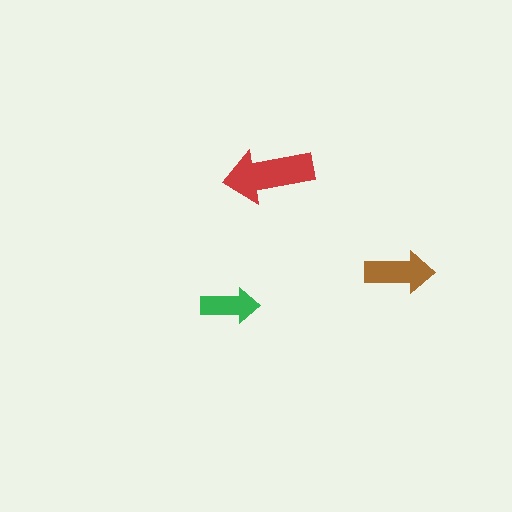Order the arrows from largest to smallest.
the red one, the brown one, the green one.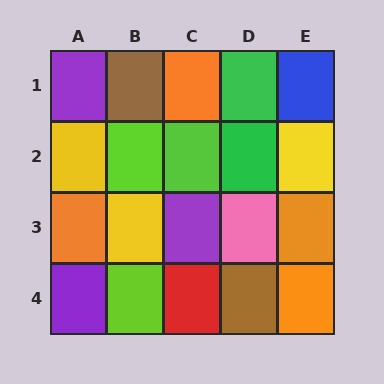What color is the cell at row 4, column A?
Purple.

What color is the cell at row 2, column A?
Yellow.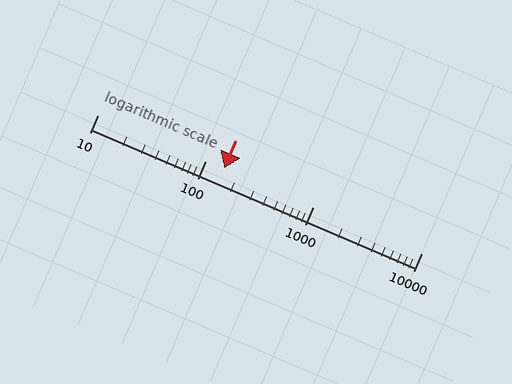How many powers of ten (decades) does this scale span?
The scale spans 3 decades, from 10 to 10000.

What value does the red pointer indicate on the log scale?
The pointer indicates approximately 150.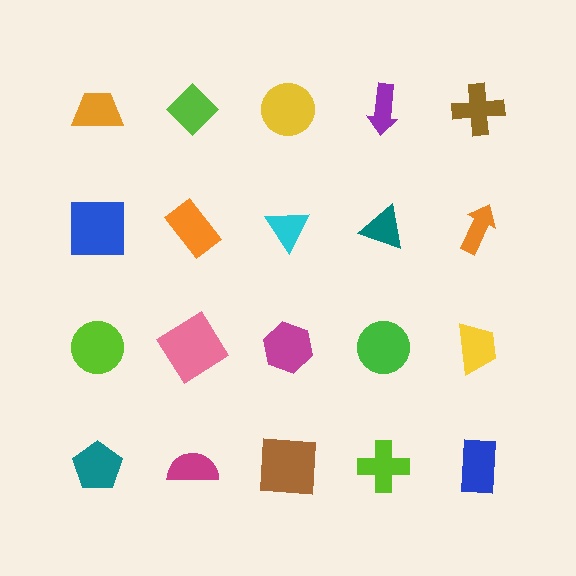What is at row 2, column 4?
A teal triangle.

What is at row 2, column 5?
An orange arrow.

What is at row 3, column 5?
A yellow trapezoid.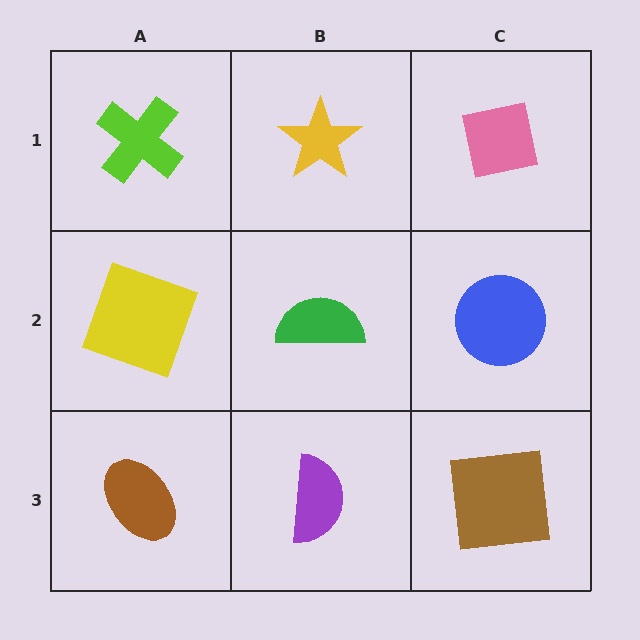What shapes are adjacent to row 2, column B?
A yellow star (row 1, column B), a purple semicircle (row 3, column B), a yellow square (row 2, column A), a blue circle (row 2, column C).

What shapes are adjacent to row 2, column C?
A pink square (row 1, column C), a brown square (row 3, column C), a green semicircle (row 2, column B).